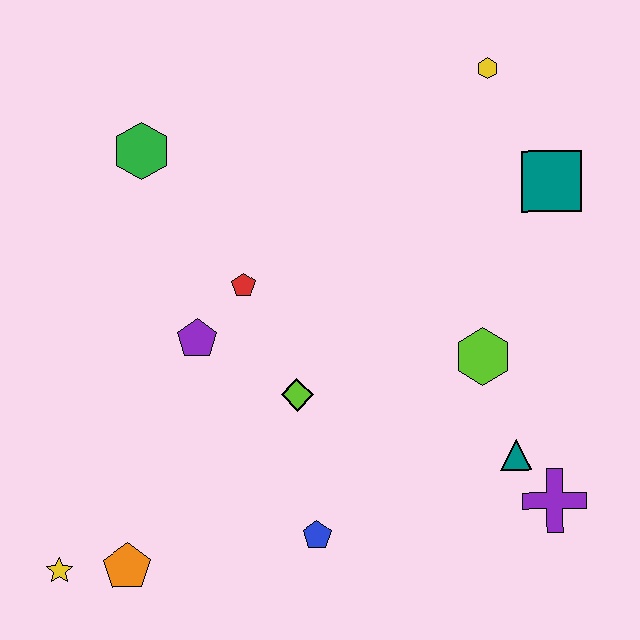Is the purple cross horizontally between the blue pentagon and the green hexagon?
No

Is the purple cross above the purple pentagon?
No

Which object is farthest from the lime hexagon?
The yellow star is farthest from the lime hexagon.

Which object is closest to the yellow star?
The orange pentagon is closest to the yellow star.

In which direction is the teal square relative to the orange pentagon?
The teal square is to the right of the orange pentagon.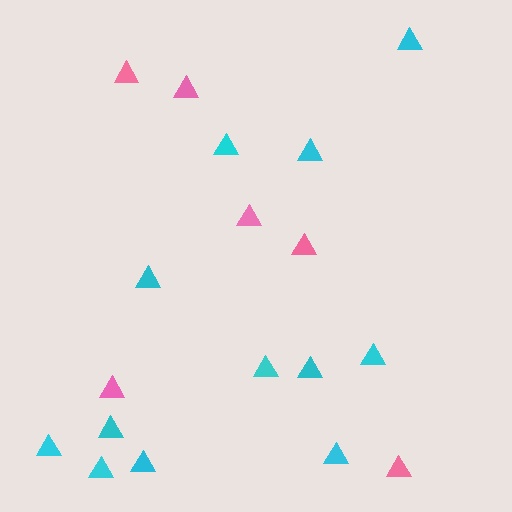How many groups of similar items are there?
There are 2 groups: one group of pink triangles (6) and one group of cyan triangles (12).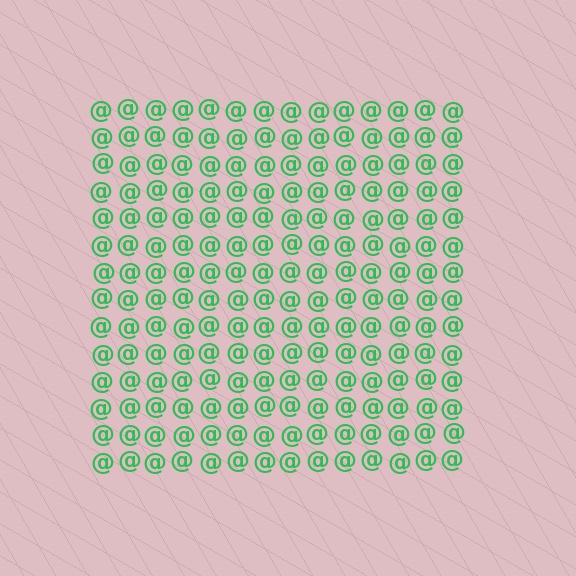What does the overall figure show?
The overall figure shows a square.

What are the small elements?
The small elements are at signs.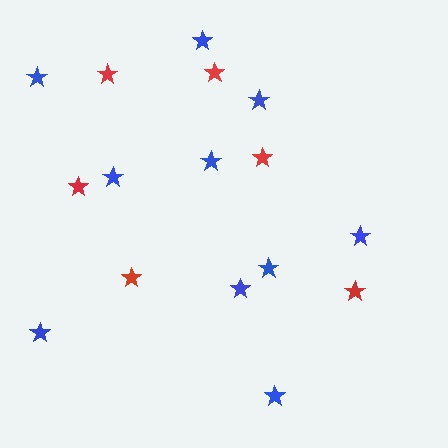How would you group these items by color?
There are 2 groups: one group of red stars (6) and one group of blue stars (10).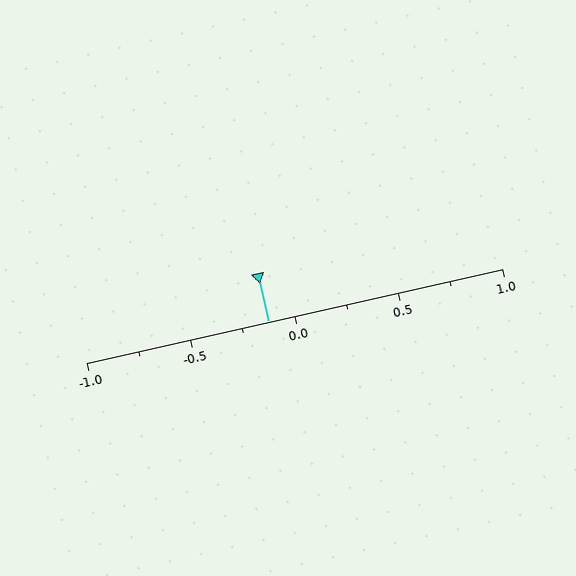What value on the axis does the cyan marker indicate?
The marker indicates approximately -0.12.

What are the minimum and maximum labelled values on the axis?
The axis runs from -1.0 to 1.0.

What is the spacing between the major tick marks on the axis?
The major ticks are spaced 0.5 apart.